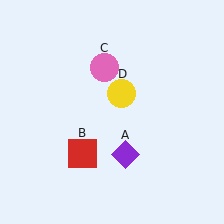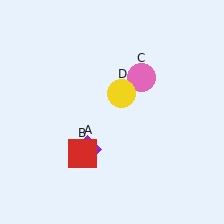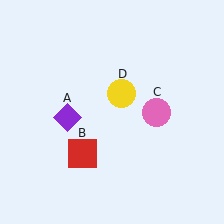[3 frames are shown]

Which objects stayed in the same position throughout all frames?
Red square (object B) and yellow circle (object D) remained stationary.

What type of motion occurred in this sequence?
The purple diamond (object A), pink circle (object C) rotated clockwise around the center of the scene.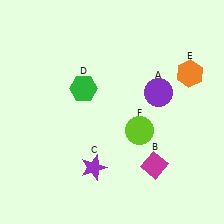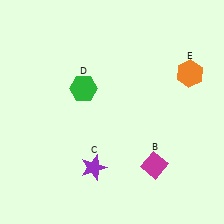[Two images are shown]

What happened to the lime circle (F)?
The lime circle (F) was removed in Image 2. It was in the bottom-right area of Image 1.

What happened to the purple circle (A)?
The purple circle (A) was removed in Image 2. It was in the top-right area of Image 1.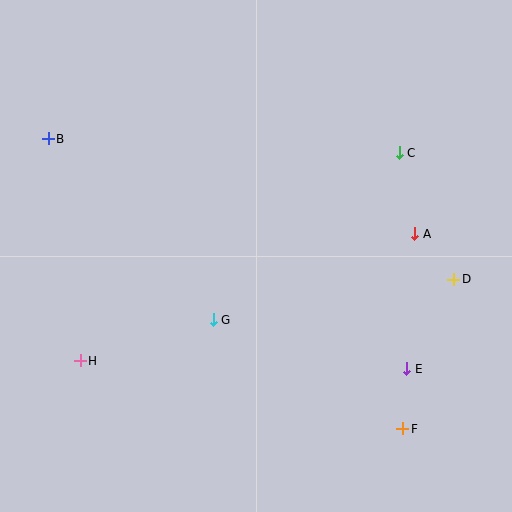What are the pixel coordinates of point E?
Point E is at (407, 369).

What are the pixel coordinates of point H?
Point H is at (80, 361).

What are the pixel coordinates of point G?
Point G is at (213, 320).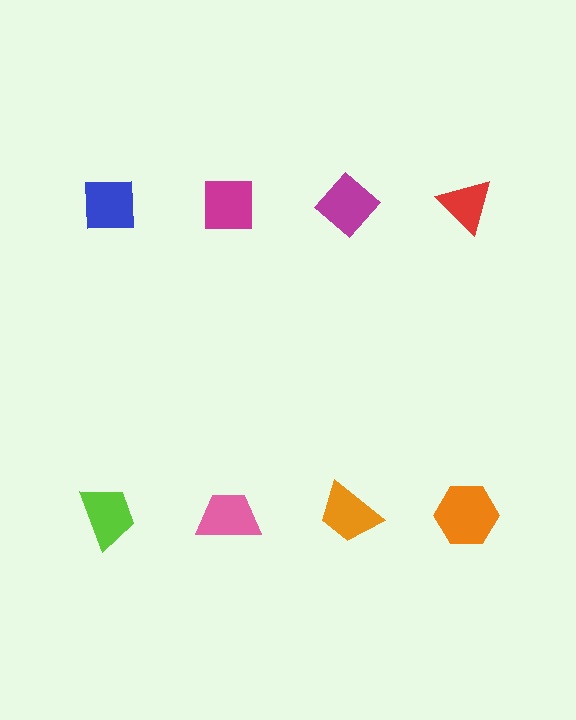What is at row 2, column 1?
A lime trapezoid.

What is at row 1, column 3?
A magenta diamond.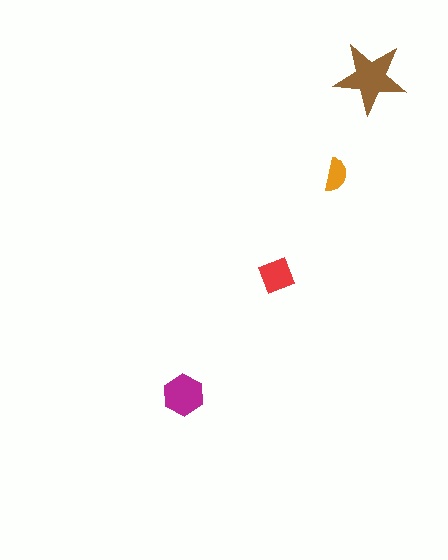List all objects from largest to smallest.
The brown star, the magenta hexagon, the red square, the orange semicircle.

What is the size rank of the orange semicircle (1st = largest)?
4th.